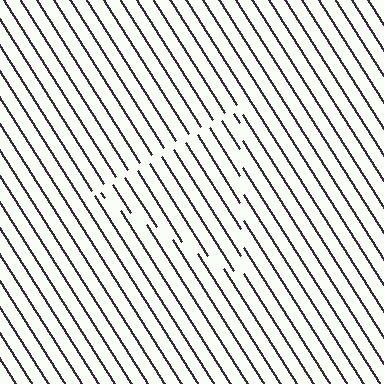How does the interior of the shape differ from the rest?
The interior of the shape contains the same grating, shifted by half a period — the contour is defined by the phase discontinuity where line-ends from the inner and outer gratings abut.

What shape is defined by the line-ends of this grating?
An illusory triangle. The interior of the shape contains the same grating, shifted by half a period — the contour is defined by the phase discontinuity where line-ends from the inner and outer gratings abut.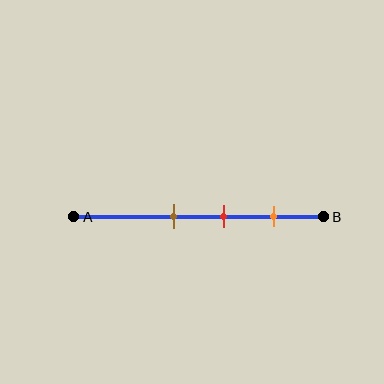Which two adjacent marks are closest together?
The brown and red marks are the closest adjacent pair.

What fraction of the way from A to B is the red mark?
The red mark is approximately 60% (0.6) of the way from A to B.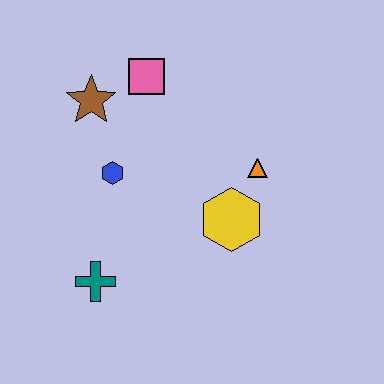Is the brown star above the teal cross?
Yes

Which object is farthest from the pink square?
The teal cross is farthest from the pink square.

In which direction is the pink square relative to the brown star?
The pink square is to the right of the brown star.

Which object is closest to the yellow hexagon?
The orange triangle is closest to the yellow hexagon.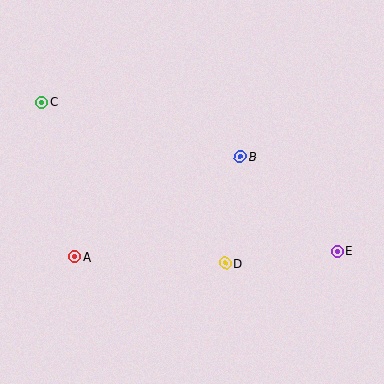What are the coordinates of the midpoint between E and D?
The midpoint between E and D is at (281, 257).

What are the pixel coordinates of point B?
Point B is at (240, 156).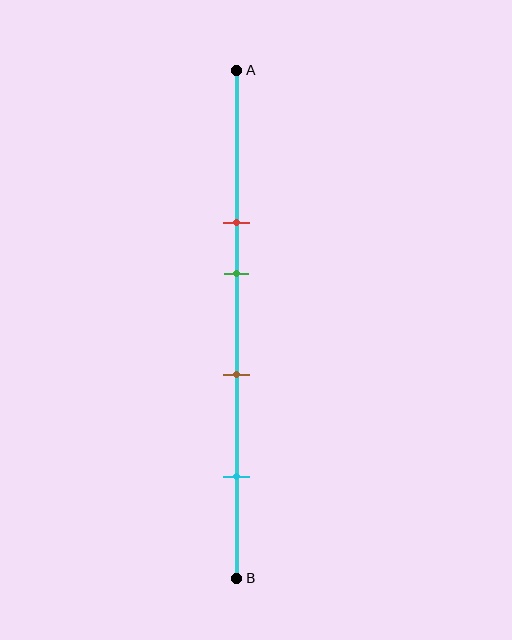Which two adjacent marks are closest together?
The red and green marks are the closest adjacent pair.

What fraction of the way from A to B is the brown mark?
The brown mark is approximately 60% (0.6) of the way from A to B.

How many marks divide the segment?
There are 4 marks dividing the segment.